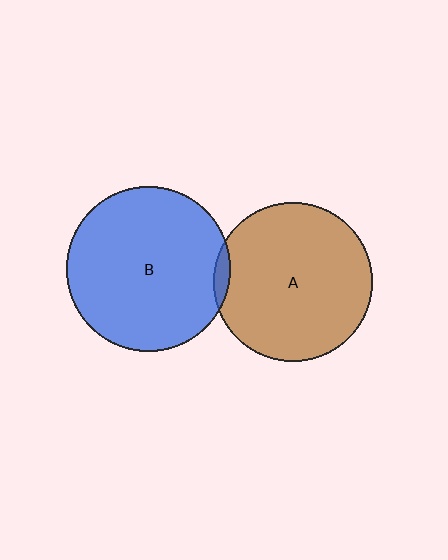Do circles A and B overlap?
Yes.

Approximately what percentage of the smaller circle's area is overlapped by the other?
Approximately 5%.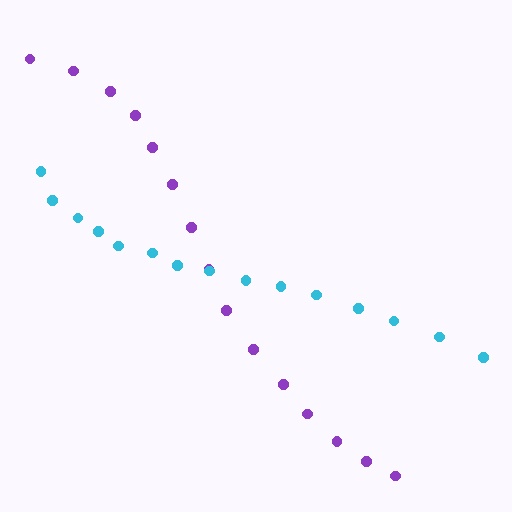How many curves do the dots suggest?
There are 2 distinct paths.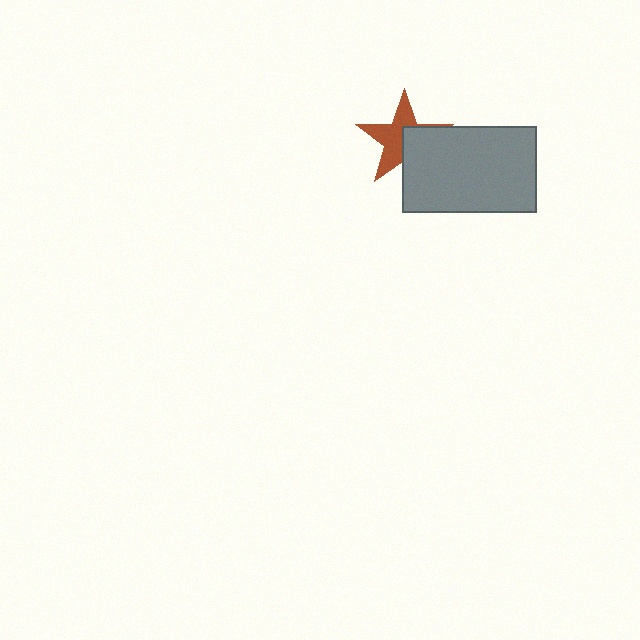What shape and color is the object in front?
The object in front is a gray rectangle.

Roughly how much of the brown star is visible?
About half of it is visible (roughly 57%).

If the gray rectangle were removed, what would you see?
You would see the complete brown star.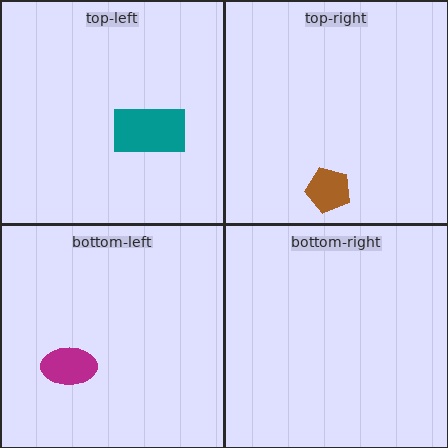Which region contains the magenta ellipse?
The bottom-left region.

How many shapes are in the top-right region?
1.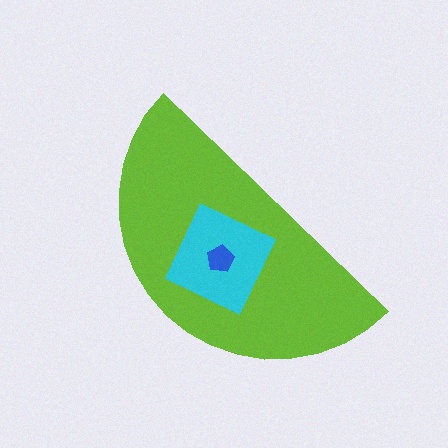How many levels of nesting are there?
3.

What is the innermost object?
The blue pentagon.